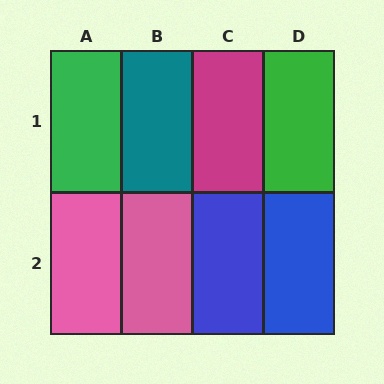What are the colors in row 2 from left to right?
Pink, pink, blue, blue.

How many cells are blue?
2 cells are blue.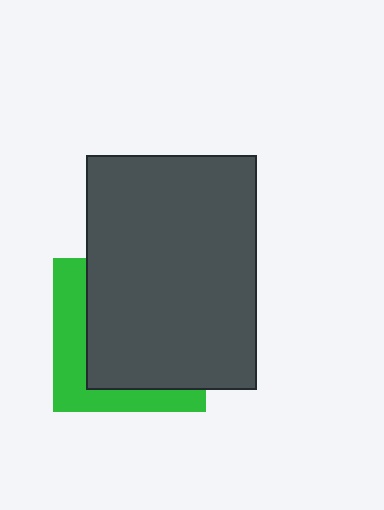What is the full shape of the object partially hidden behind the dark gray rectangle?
The partially hidden object is a green square.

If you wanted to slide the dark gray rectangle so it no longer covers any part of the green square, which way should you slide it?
Slide it toward the upper-right — that is the most direct way to separate the two shapes.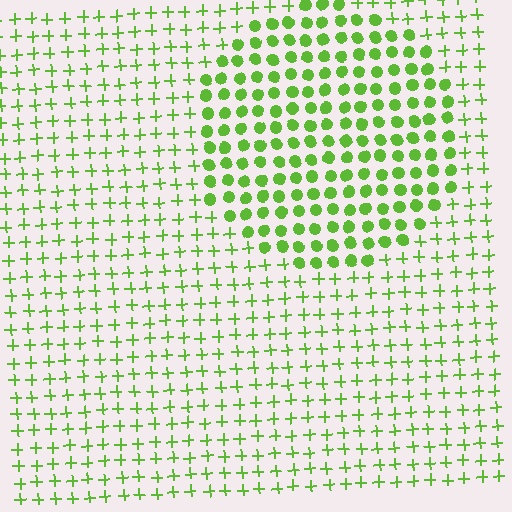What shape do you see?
I see a circle.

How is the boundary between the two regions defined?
The boundary is defined by a change in element shape: circles inside vs. plus signs outside. All elements share the same color and spacing.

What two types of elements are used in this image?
The image uses circles inside the circle region and plus signs outside it.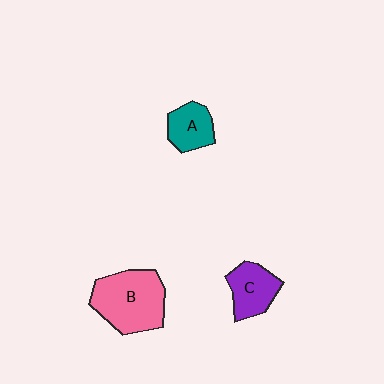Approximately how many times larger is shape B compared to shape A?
Approximately 2.0 times.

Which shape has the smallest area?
Shape A (teal).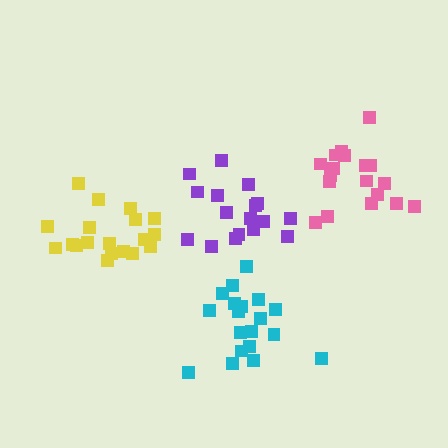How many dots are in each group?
Group 1: 19 dots, Group 2: 17 dots, Group 3: 19 dots, Group 4: 19 dots (74 total).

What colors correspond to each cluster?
The clusters are colored: pink, purple, cyan, yellow.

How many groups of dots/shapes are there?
There are 4 groups.